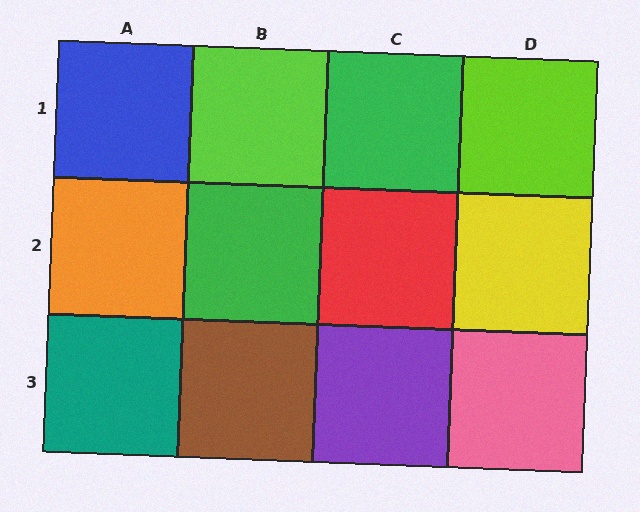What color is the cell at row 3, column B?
Brown.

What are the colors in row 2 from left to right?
Orange, green, red, yellow.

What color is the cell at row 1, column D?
Lime.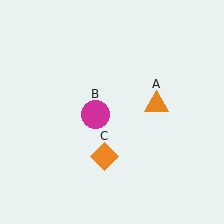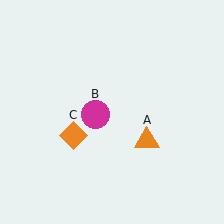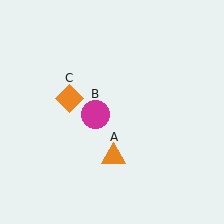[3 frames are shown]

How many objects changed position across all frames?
2 objects changed position: orange triangle (object A), orange diamond (object C).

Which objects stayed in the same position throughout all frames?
Magenta circle (object B) remained stationary.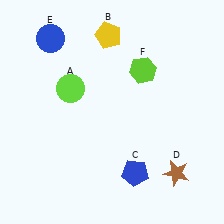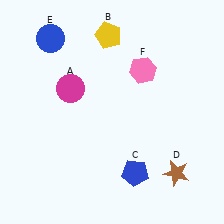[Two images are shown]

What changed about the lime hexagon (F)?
In Image 1, F is lime. In Image 2, it changed to pink.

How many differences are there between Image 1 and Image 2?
There are 2 differences between the two images.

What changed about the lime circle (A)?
In Image 1, A is lime. In Image 2, it changed to magenta.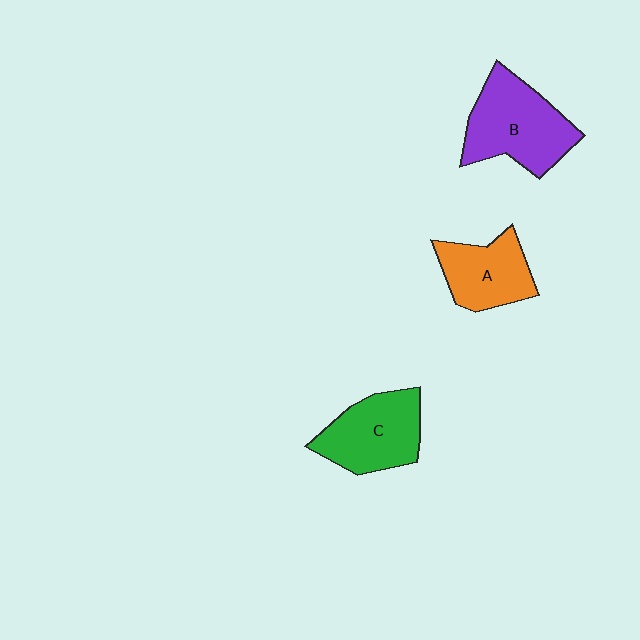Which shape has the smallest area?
Shape A (orange).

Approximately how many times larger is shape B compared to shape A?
Approximately 1.4 times.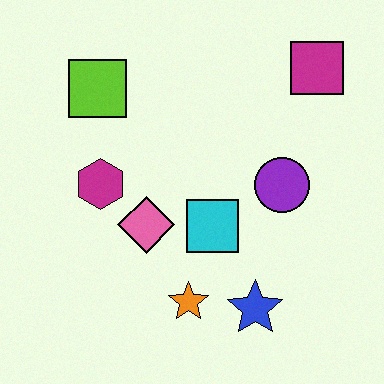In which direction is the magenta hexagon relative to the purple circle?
The magenta hexagon is to the left of the purple circle.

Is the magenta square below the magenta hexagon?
No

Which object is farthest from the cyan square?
The magenta square is farthest from the cyan square.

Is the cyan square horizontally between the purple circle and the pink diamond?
Yes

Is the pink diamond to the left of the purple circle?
Yes